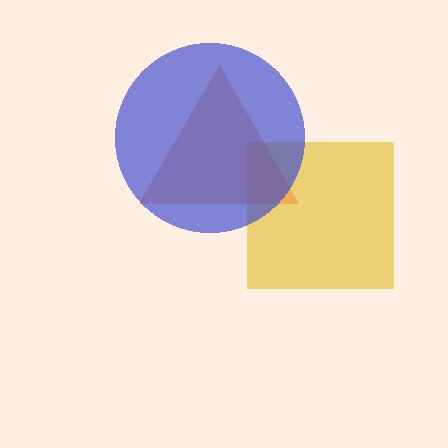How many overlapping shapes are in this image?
There are 3 overlapping shapes in the image.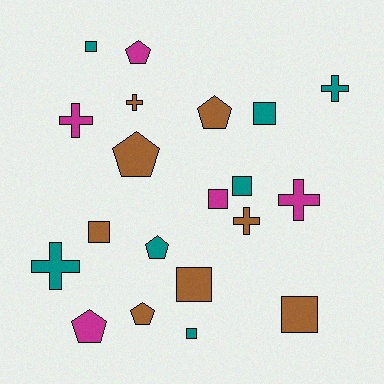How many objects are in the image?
There are 20 objects.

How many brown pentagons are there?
There are 3 brown pentagons.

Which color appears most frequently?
Brown, with 8 objects.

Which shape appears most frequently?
Square, with 8 objects.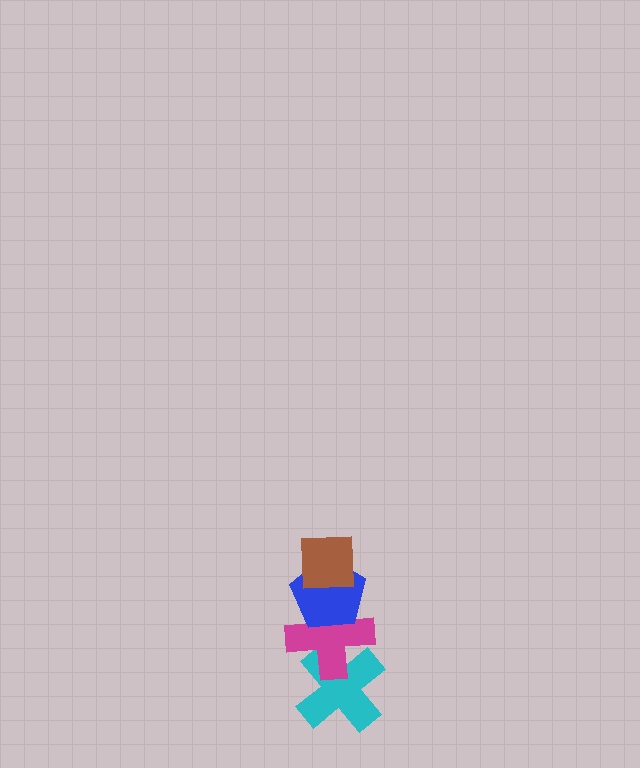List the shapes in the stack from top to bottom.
From top to bottom: the brown square, the blue pentagon, the magenta cross, the cyan cross.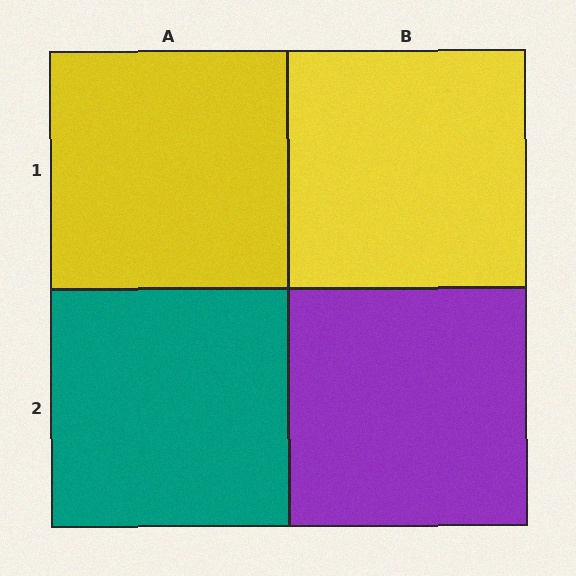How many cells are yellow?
2 cells are yellow.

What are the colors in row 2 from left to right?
Teal, purple.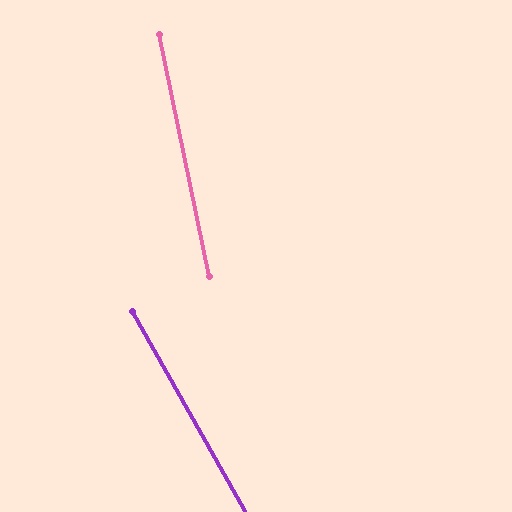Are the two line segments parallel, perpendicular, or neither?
Neither parallel nor perpendicular — they differ by about 18°.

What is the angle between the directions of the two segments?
Approximately 18 degrees.